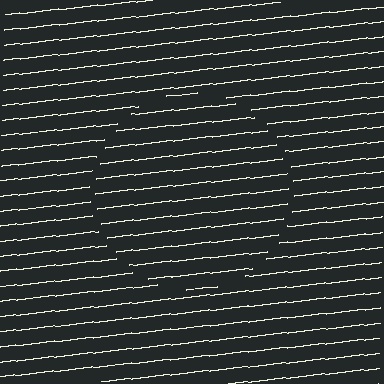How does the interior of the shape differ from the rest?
The interior of the shape contains the same grating, shifted by half a period — the contour is defined by the phase discontinuity where line-ends from the inner and outer gratings abut.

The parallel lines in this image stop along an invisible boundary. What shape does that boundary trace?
An illusory circle. The interior of the shape contains the same grating, shifted by half a period — the contour is defined by the phase discontinuity where line-ends from the inner and outer gratings abut.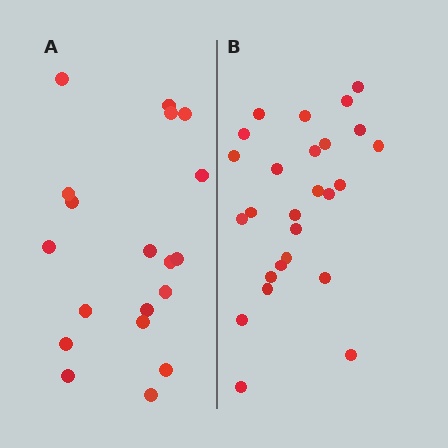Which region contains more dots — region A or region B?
Region B (the right region) has more dots.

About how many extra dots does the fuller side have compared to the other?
Region B has roughly 8 or so more dots than region A.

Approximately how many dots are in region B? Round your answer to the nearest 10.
About 30 dots. (The exact count is 26, which rounds to 30.)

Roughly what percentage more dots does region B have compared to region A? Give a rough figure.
About 35% more.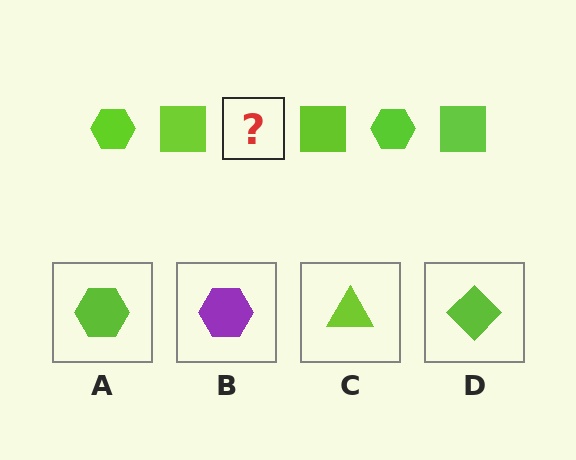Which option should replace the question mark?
Option A.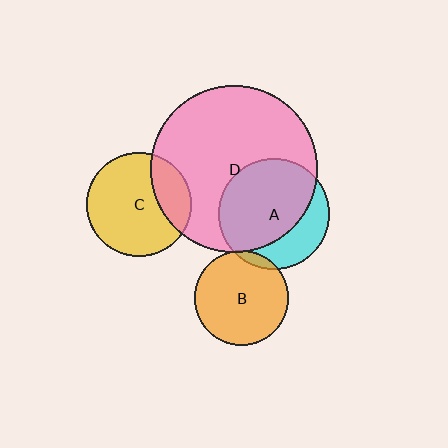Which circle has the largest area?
Circle D (pink).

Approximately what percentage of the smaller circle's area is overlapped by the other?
Approximately 25%.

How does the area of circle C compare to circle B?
Approximately 1.2 times.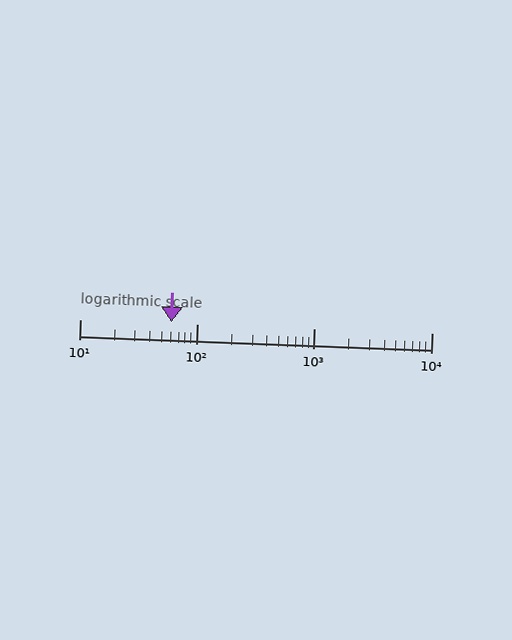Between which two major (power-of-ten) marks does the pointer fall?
The pointer is between 10 and 100.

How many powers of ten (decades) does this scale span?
The scale spans 3 decades, from 10 to 10000.